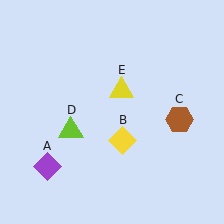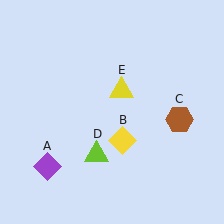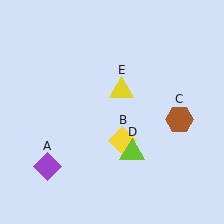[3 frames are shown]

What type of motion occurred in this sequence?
The lime triangle (object D) rotated counterclockwise around the center of the scene.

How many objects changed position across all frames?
1 object changed position: lime triangle (object D).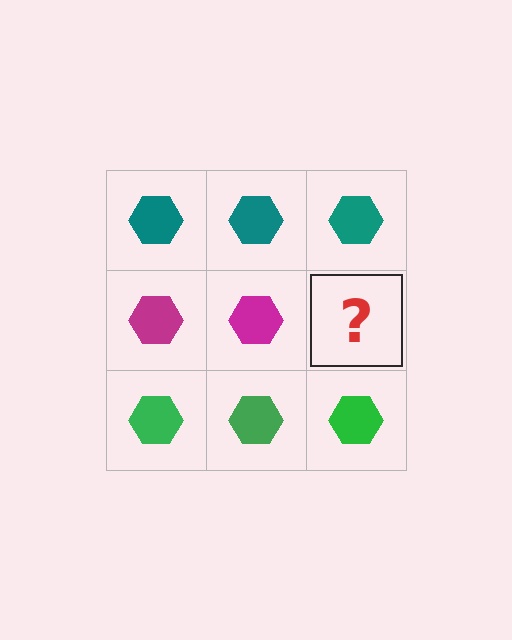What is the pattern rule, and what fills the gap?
The rule is that each row has a consistent color. The gap should be filled with a magenta hexagon.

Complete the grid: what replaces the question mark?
The question mark should be replaced with a magenta hexagon.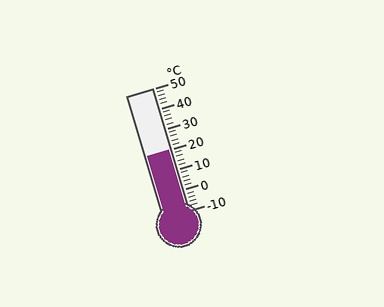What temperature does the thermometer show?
The thermometer shows approximately 20°C.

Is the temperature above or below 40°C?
The temperature is below 40°C.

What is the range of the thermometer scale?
The thermometer scale ranges from -10°C to 50°C.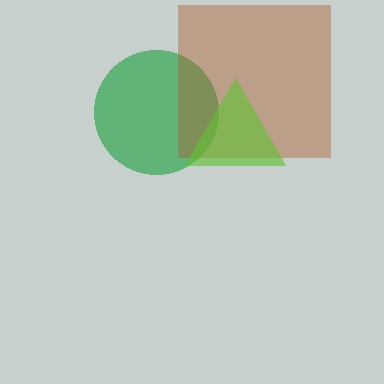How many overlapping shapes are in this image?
There are 3 overlapping shapes in the image.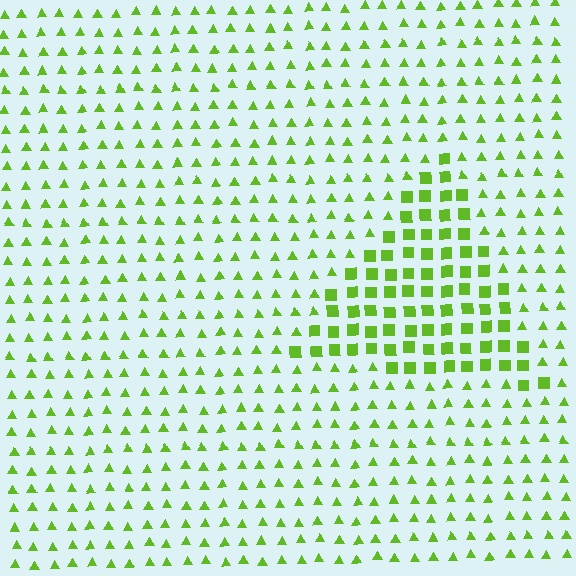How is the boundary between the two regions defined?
The boundary is defined by a change in element shape: squares inside vs. triangles outside. All elements share the same color and spacing.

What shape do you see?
I see a triangle.